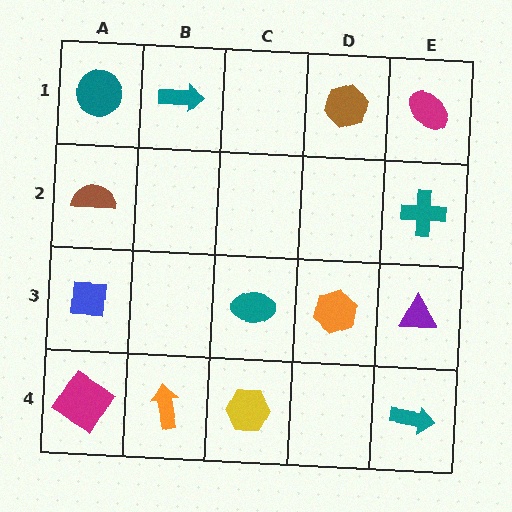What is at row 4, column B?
An orange arrow.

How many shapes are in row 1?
4 shapes.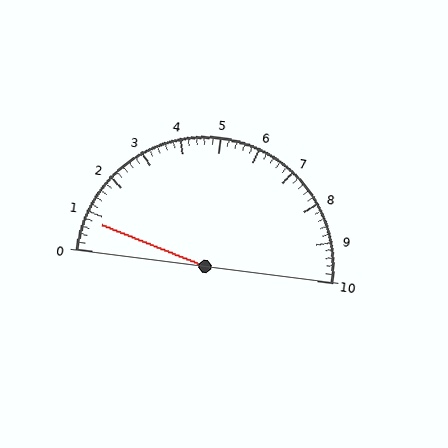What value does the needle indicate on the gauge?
The needle indicates approximately 0.8.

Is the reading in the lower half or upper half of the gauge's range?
The reading is in the lower half of the range (0 to 10).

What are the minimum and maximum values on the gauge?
The gauge ranges from 0 to 10.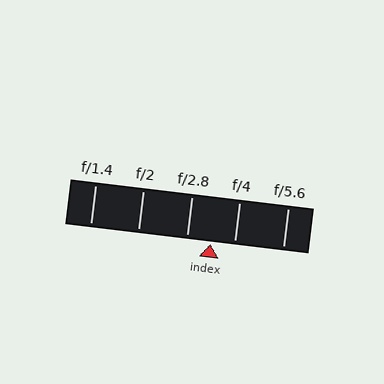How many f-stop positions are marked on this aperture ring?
There are 5 f-stop positions marked.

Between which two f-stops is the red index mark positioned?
The index mark is between f/2.8 and f/4.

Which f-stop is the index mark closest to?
The index mark is closest to f/4.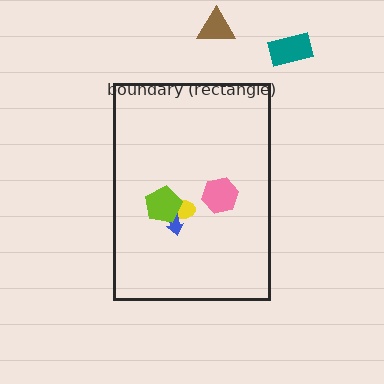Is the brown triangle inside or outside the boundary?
Outside.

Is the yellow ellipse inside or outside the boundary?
Inside.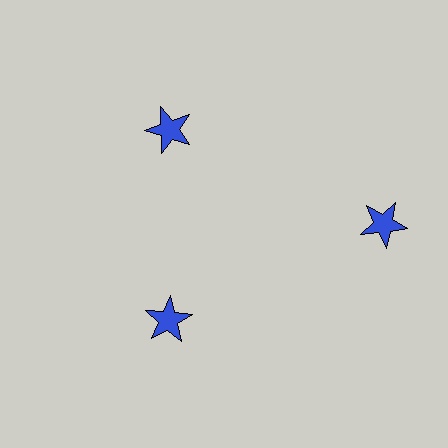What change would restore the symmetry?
The symmetry would be restored by moving it inward, back onto the ring so that all 3 stars sit at equal angles and equal distance from the center.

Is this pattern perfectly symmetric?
No. The 3 blue stars are arranged in a ring, but one element near the 3 o'clock position is pushed outward from the center, breaking the 3-fold rotational symmetry.